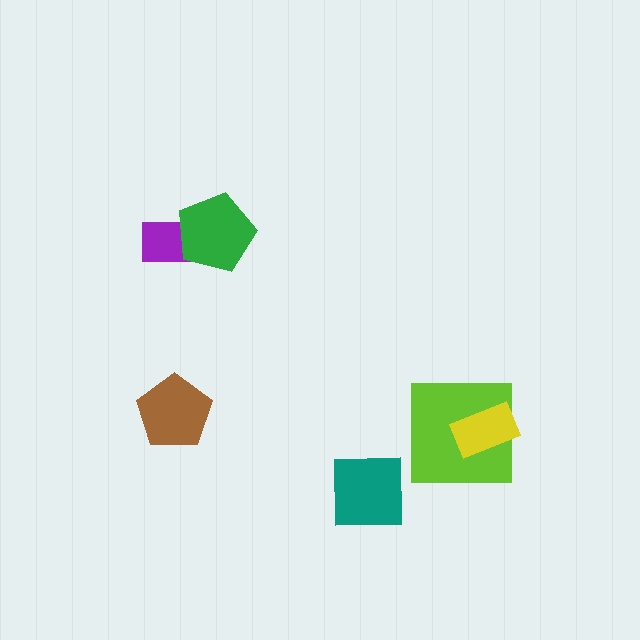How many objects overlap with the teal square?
0 objects overlap with the teal square.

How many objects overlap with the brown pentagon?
0 objects overlap with the brown pentagon.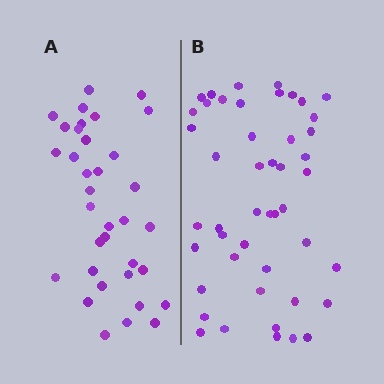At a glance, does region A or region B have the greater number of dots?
Region B (the right region) has more dots.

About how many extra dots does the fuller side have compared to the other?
Region B has roughly 12 or so more dots than region A.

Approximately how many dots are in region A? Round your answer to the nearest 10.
About 40 dots. (The exact count is 35, which rounds to 40.)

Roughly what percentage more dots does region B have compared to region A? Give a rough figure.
About 35% more.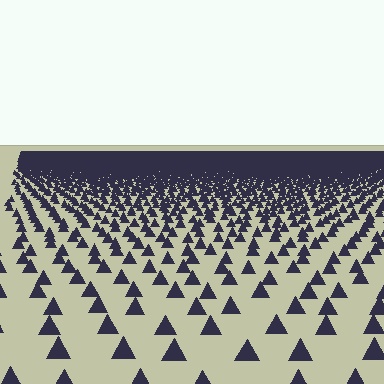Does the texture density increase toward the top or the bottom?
Density increases toward the top.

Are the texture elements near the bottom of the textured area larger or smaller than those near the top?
Larger. Near the bottom, elements are closer to the viewer and appear at a bigger on-screen size.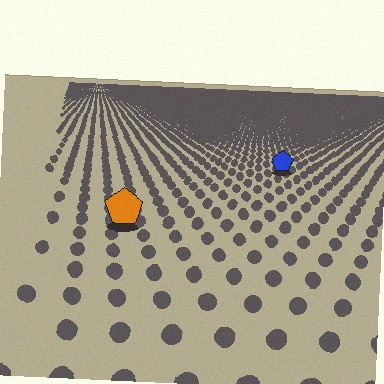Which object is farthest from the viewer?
The blue pentagon is farthest from the viewer. It appears smaller and the ground texture around it is denser.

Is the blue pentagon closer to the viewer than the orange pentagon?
No. The orange pentagon is closer — you can tell from the texture gradient: the ground texture is coarser near it.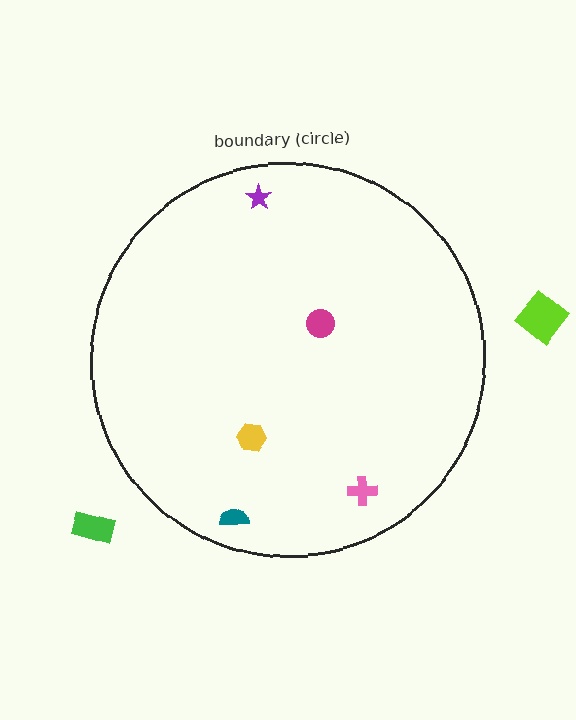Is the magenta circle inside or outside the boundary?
Inside.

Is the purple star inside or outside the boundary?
Inside.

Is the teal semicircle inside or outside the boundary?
Inside.